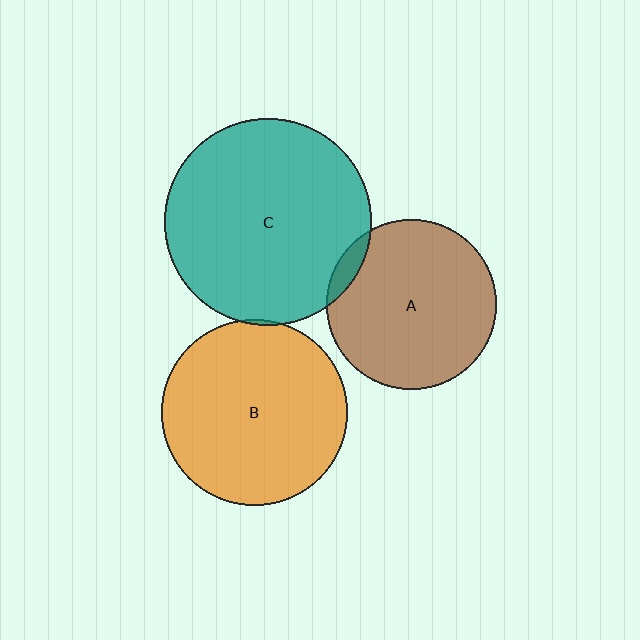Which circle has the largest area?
Circle C (teal).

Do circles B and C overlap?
Yes.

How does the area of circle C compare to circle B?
Approximately 1.2 times.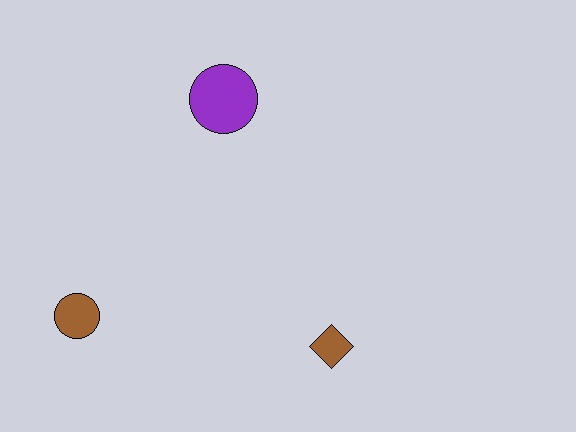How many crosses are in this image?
There are no crosses.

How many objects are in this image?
There are 3 objects.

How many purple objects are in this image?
There is 1 purple object.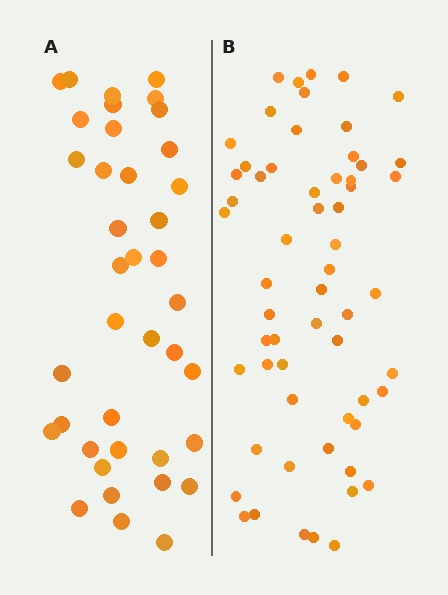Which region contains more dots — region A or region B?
Region B (the right region) has more dots.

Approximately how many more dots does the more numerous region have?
Region B has approximately 20 more dots than region A.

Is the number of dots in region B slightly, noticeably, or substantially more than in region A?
Region B has substantially more. The ratio is roughly 1.5 to 1.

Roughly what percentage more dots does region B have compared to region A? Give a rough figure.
About 50% more.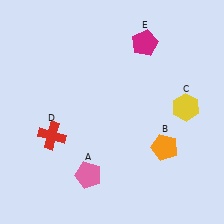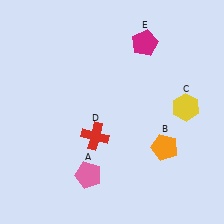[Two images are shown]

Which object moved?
The red cross (D) moved right.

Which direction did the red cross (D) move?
The red cross (D) moved right.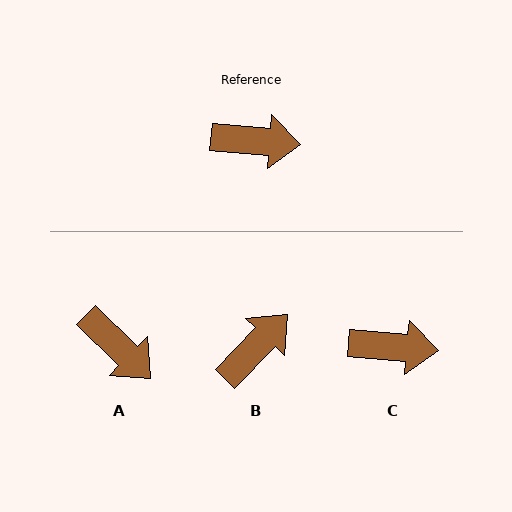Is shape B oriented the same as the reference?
No, it is off by about 51 degrees.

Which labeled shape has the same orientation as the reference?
C.